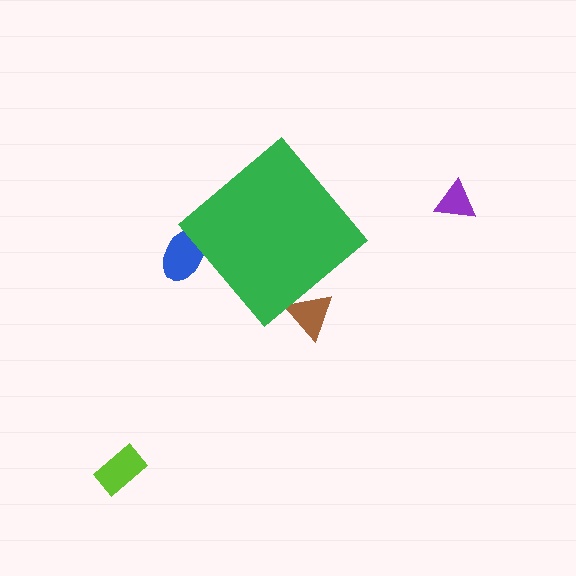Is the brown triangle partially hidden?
Yes, the brown triangle is partially hidden behind the green diamond.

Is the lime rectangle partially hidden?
No, the lime rectangle is fully visible.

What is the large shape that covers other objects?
A green diamond.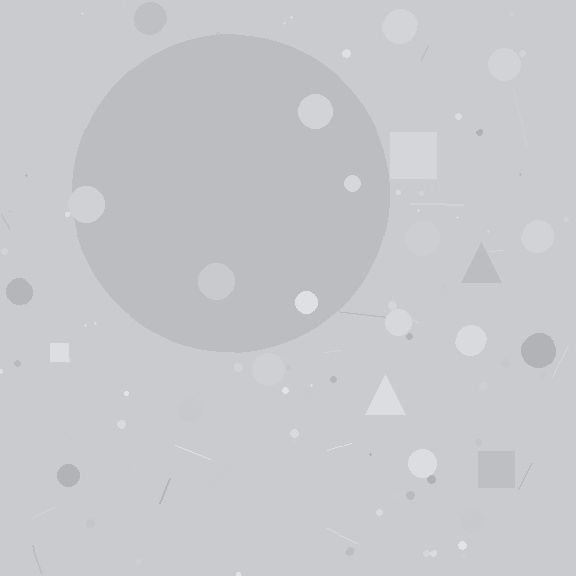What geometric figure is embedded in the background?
A circle is embedded in the background.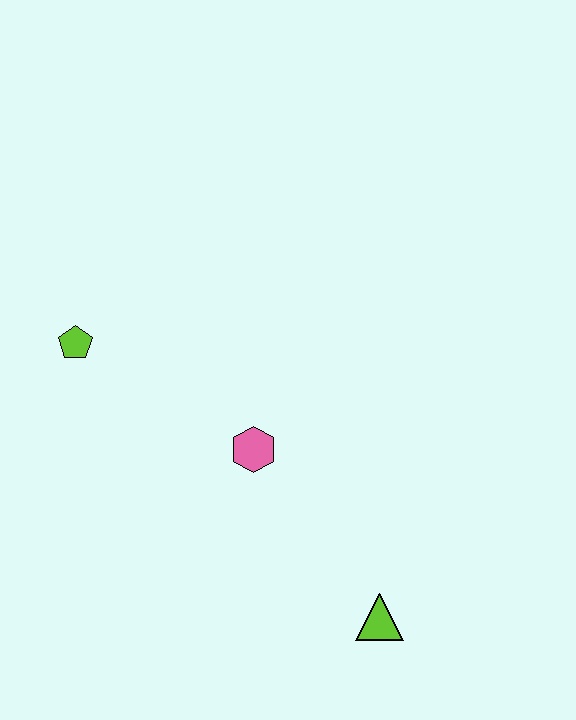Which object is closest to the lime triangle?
The pink hexagon is closest to the lime triangle.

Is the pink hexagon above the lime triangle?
Yes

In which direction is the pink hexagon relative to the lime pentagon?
The pink hexagon is to the right of the lime pentagon.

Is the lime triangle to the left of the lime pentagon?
No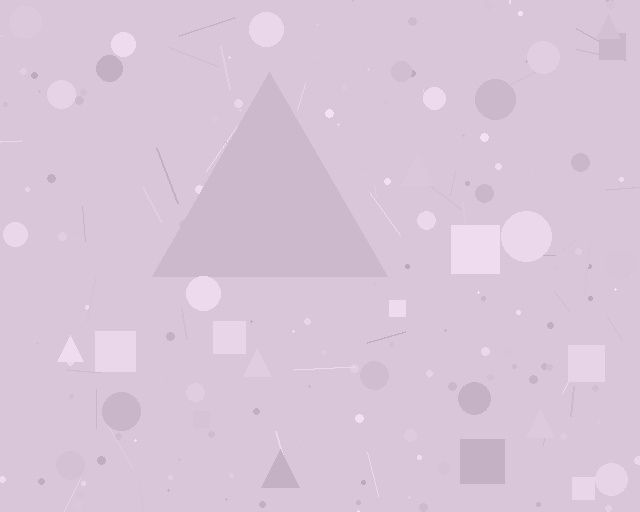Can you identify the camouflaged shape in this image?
The camouflaged shape is a triangle.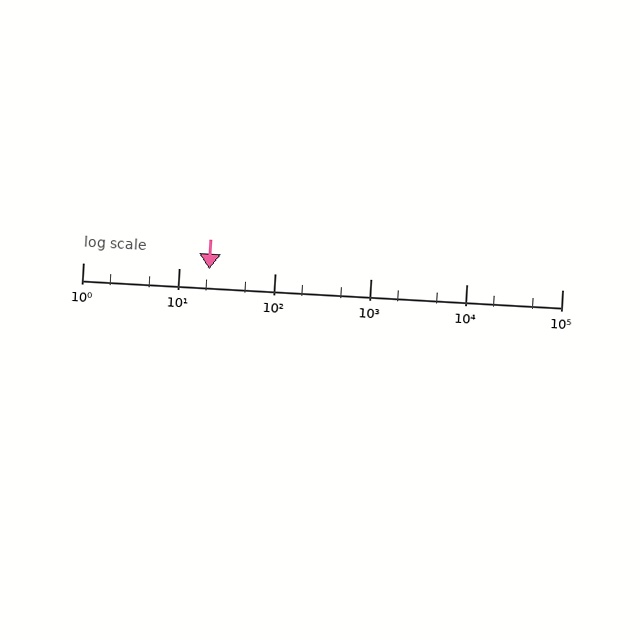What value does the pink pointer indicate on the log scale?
The pointer indicates approximately 21.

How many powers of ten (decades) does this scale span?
The scale spans 5 decades, from 1 to 100000.